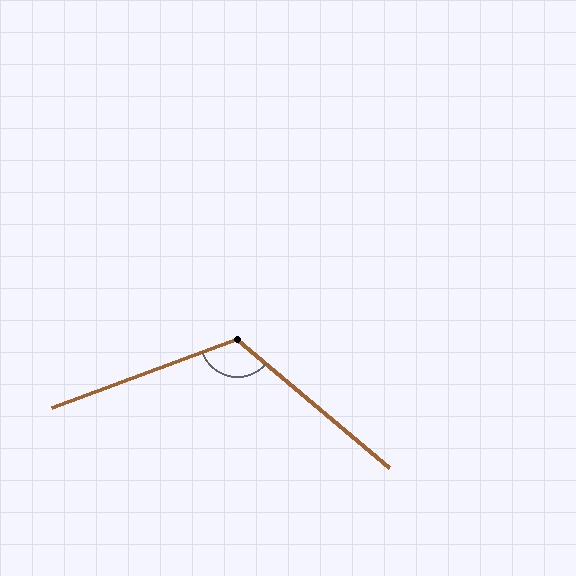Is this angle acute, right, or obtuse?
It is obtuse.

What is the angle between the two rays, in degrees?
Approximately 120 degrees.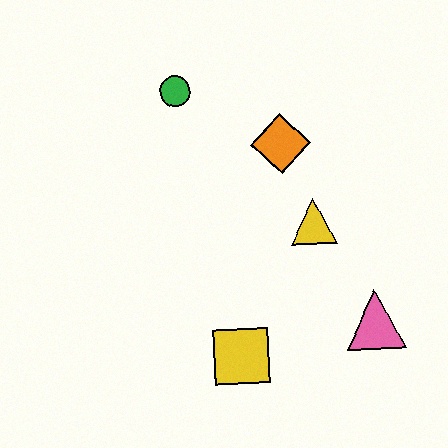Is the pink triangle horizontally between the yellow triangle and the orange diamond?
No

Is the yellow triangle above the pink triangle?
Yes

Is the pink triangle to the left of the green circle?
No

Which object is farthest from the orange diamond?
The yellow square is farthest from the orange diamond.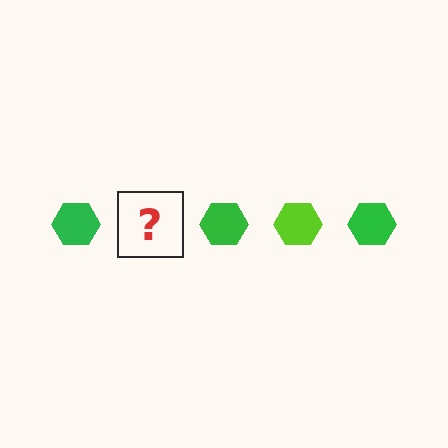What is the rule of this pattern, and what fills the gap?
The rule is that the pattern cycles through green, lime hexagons. The gap should be filled with a lime hexagon.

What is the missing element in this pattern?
The missing element is a lime hexagon.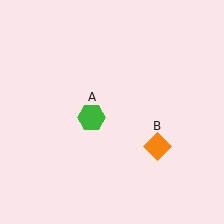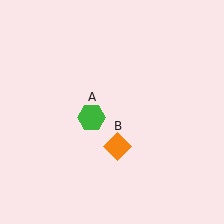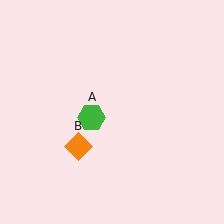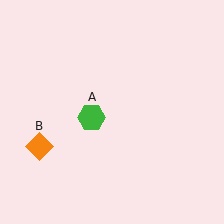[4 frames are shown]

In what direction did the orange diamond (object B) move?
The orange diamond (object B) moved left.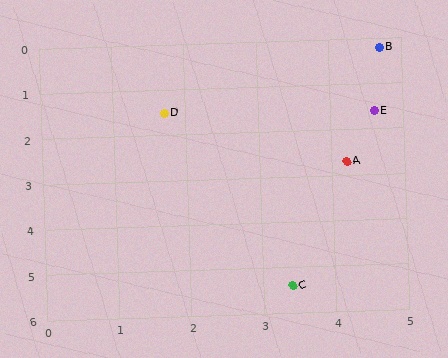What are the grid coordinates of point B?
Point B is at approximately (4.7, 0.2).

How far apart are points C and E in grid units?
Points C and E are about 4.0 grid units apart.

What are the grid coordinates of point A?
Point A is at approximately (4.2, 2.7).